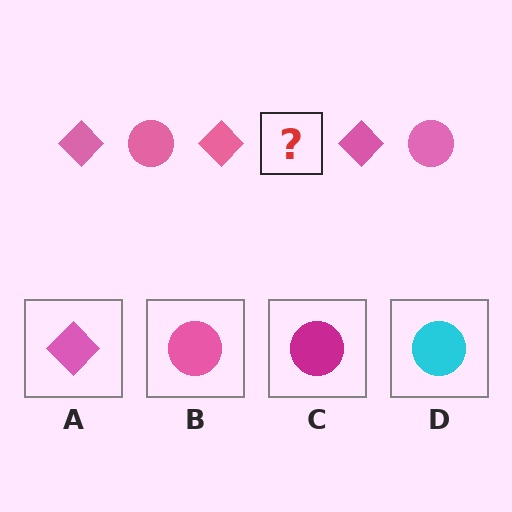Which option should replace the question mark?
Option B.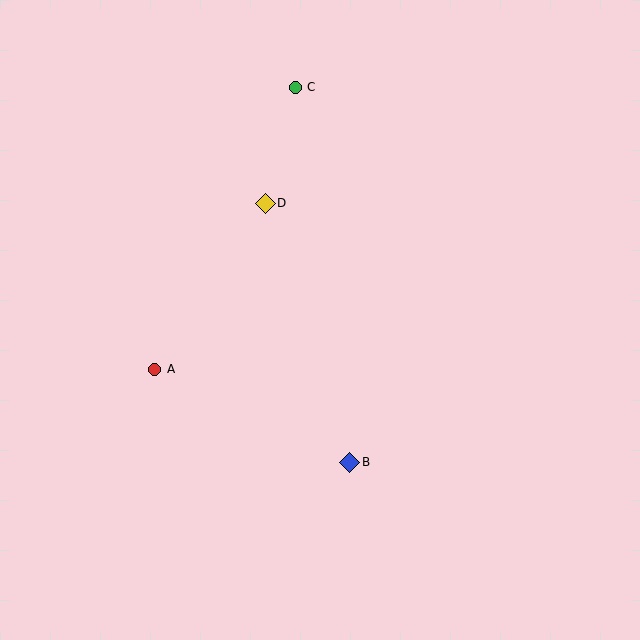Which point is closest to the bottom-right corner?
Point B is closest to the bottom-right corner.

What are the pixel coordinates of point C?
Point C is at (295, 87).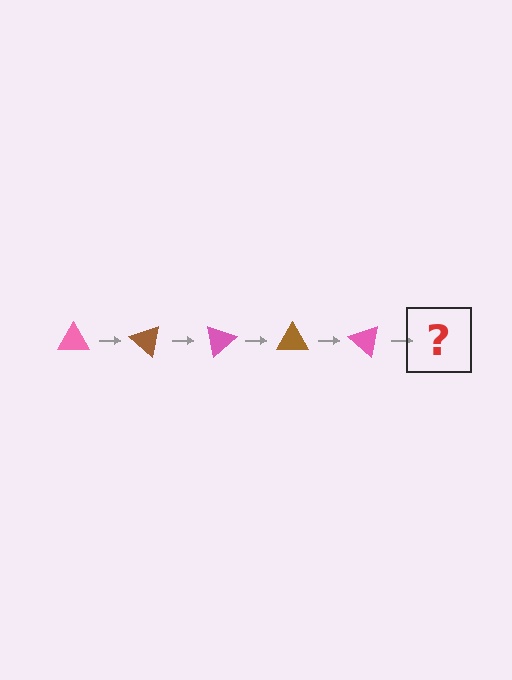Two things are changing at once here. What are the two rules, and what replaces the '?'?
The two rules are that it rotates 40 degrees each step and the color cycles through pink and brown. The '?' should be a brown triangle, rotated 200 degrees from the start.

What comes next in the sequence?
The next element should be a brown triangle, rotated 200 degrees from the start.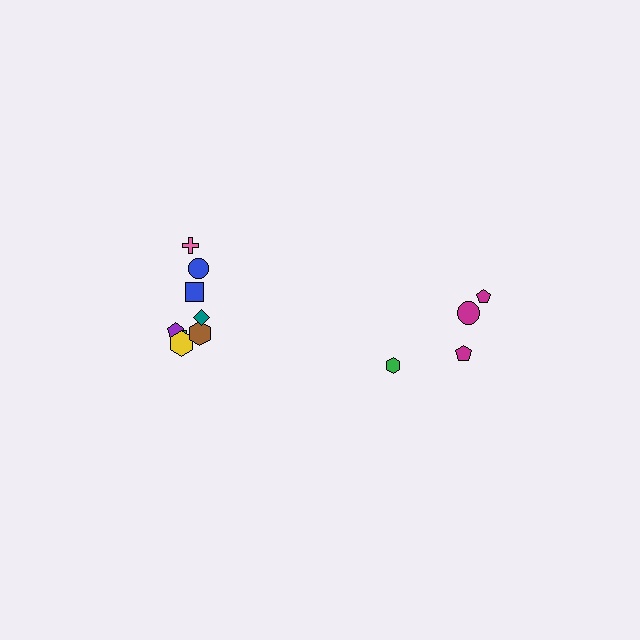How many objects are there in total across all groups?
There are 13 objects.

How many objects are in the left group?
There are 8 objects.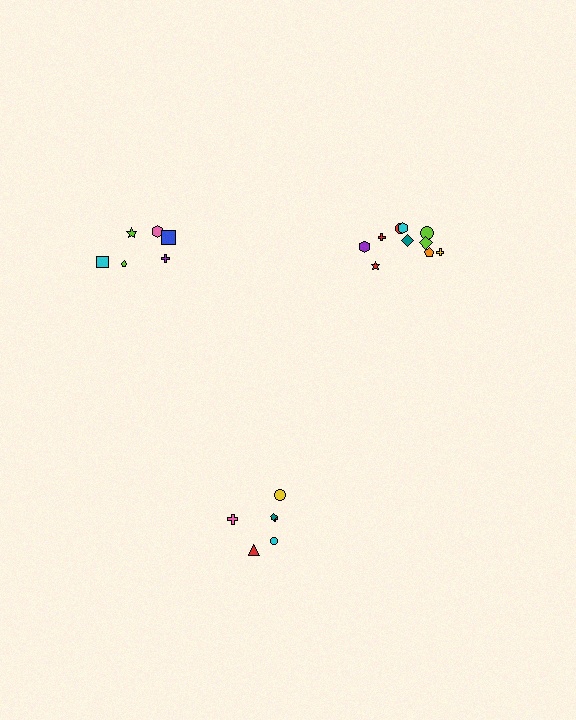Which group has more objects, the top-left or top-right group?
The top-right group.